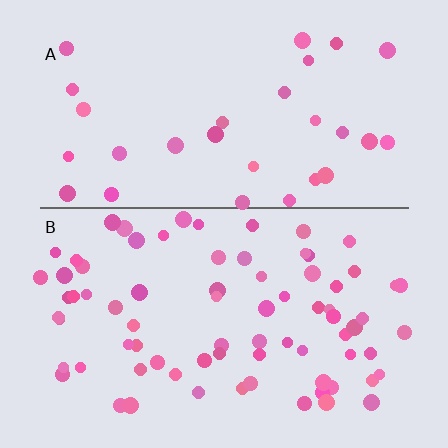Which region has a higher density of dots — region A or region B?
B (the bottom).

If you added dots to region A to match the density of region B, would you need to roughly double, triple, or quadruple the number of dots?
Approximately triple.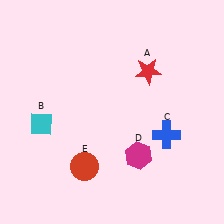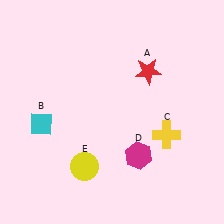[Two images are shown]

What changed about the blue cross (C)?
In Image 1, C is blue. In Image 2, it changed to yellow.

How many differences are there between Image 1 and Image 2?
There are 2 differences between the two images.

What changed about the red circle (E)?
In Image 1, E is red. In Image 2, it changed to yellow.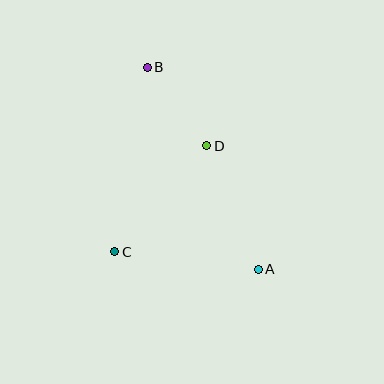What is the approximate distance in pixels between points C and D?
The distance between C and D is approximately 140 pixels.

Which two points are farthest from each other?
Points A and B are farthest from each other.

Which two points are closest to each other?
Points B and D are closest to each other.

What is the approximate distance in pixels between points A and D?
The distance between A and D is approximately 134 pixels.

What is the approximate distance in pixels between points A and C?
The distance between A and C is approximately 145 pixels.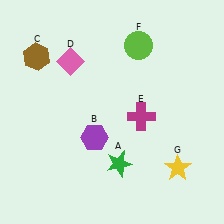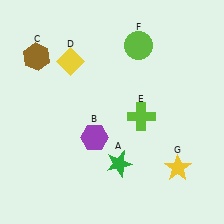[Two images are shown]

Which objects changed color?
D changed from pink to yellow. E changed from magenta to lime.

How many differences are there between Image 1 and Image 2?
There are 2 differences between the two images.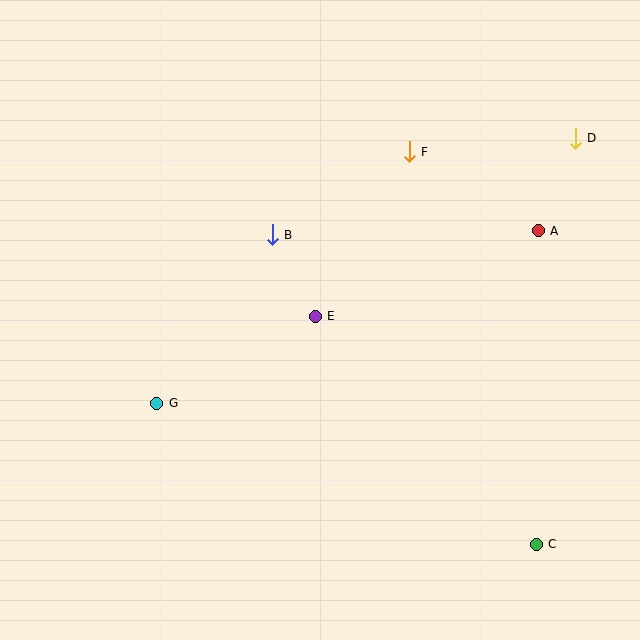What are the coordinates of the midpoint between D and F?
The midpoint between D and F is at (492, 145).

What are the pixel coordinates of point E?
Point E is at (315, 316).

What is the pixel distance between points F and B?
The distance between F and B is 160 pixels.